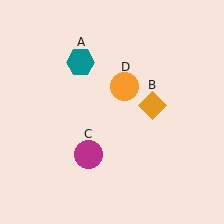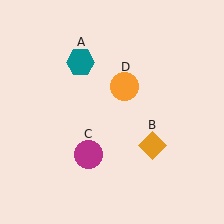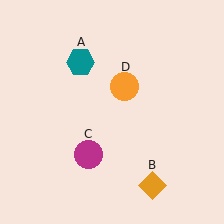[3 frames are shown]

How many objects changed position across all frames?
1 object changed position: orange diamond (object B).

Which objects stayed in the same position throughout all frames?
Teal hexagon (object A) and magenta circle (object C) and orange circle (object D) remained stationary.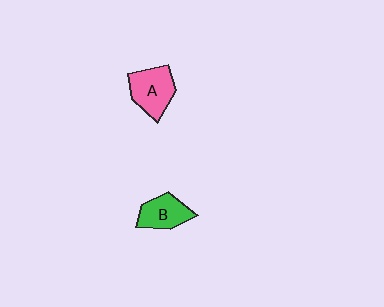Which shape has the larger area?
Shape A (pink).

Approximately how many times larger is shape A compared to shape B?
Approximately 1.2 times.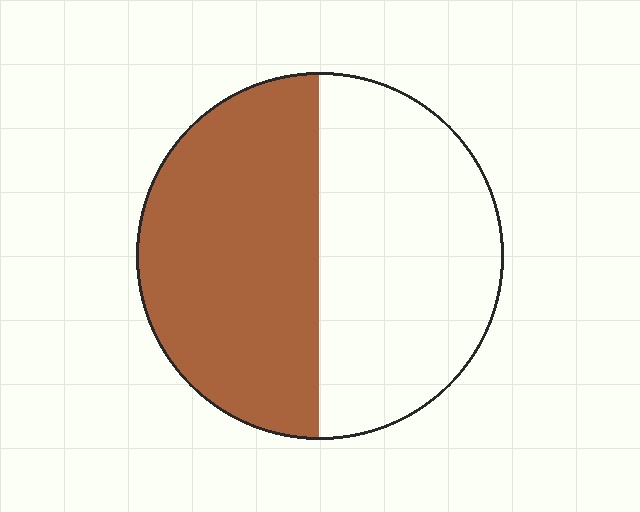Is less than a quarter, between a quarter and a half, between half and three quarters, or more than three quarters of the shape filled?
Between a quarter and a half.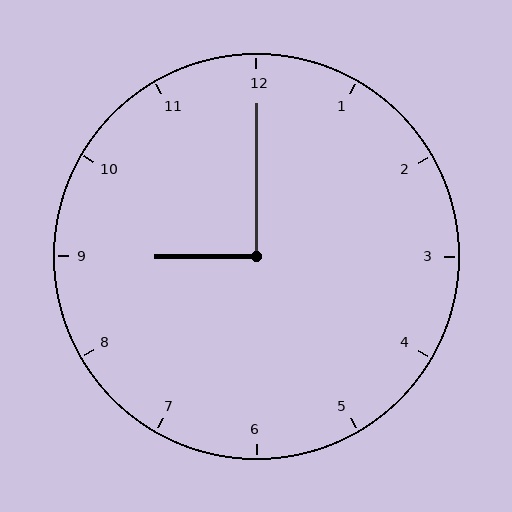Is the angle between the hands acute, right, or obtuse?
It is right.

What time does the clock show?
9:00.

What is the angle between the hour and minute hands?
Approximately 90 degrees.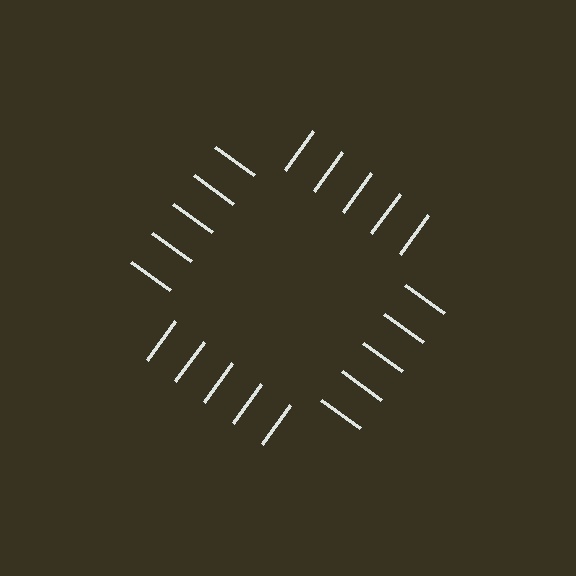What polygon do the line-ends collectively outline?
An illusory square — the line segments terminate on its edges but no continuous stroke is drawn.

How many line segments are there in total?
20 — 5 along each of the 4 edges.